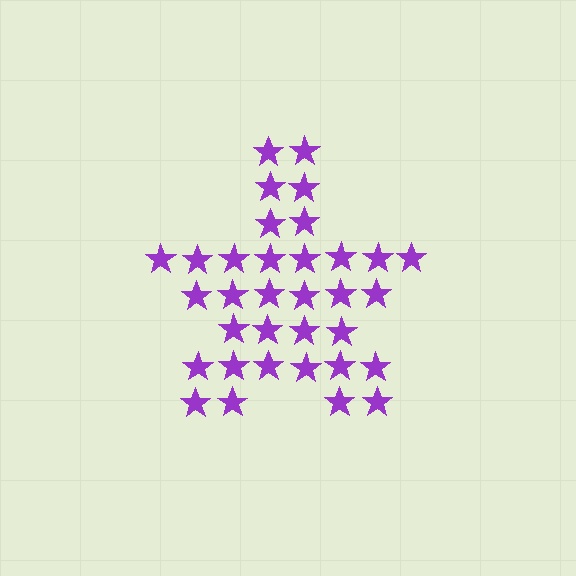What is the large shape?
The large shape is a star.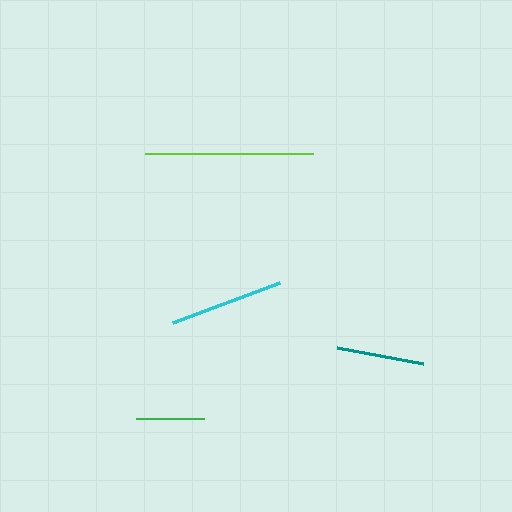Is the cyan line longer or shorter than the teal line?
The cyan line is longer than the teal line.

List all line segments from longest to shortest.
From longest to shortest: lime, cyan, teal, green.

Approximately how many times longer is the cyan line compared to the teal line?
The cyan line is approximately 1.3 times the length of the teal line.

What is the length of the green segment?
The green segment is approximately 68 pixels long.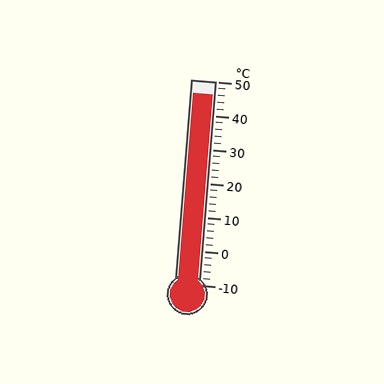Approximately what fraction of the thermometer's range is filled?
The thermometer is filled to approximately 95% of its range.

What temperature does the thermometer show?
The thermometer shows approximately 46°C.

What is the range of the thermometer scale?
The thermometer scale ranges from -10°C to 50°C.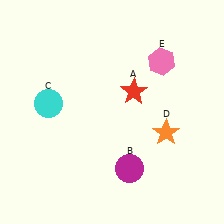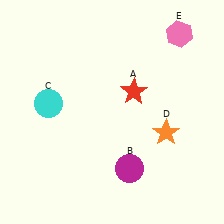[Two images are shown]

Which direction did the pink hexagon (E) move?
The pink hexagon (E) moved up.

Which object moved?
The pink hexagon (E) moved up.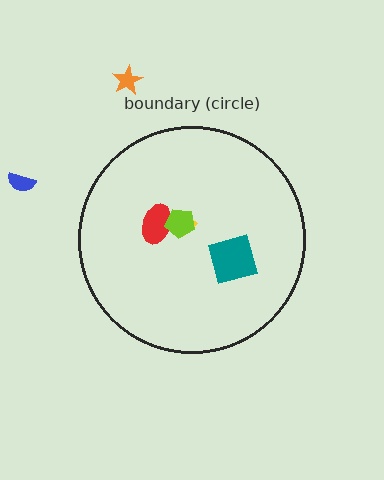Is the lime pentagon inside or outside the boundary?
Inside.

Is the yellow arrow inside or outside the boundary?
Inside.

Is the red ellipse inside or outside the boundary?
Inside.